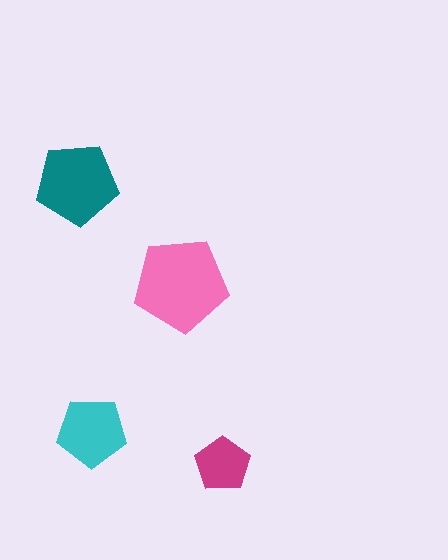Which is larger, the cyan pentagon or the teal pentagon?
The teal one.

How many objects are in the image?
There are 4 objects in the image.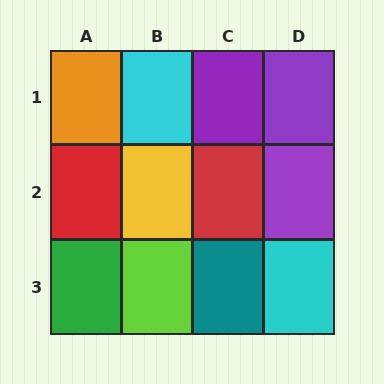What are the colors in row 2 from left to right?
Red, yellow, red, purple.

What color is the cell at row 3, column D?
Cyan.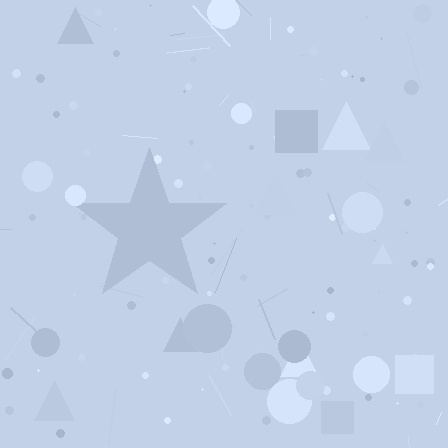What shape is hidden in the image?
A star is hidden in the image.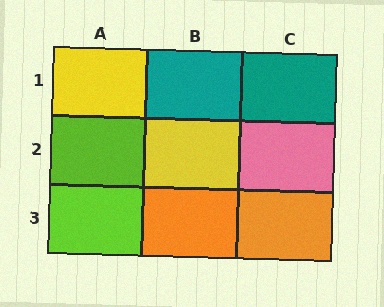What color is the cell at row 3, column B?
Orange.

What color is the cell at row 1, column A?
Yellow.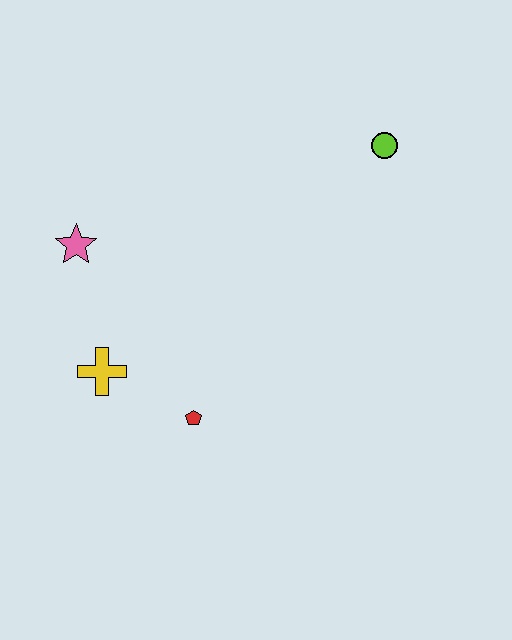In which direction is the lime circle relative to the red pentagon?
The lime circle is above the red pentagon.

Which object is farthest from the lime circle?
The yellow cross is farthest from the lime circle.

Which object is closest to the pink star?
The yellow cross is closest to the pink star.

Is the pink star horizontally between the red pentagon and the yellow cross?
No